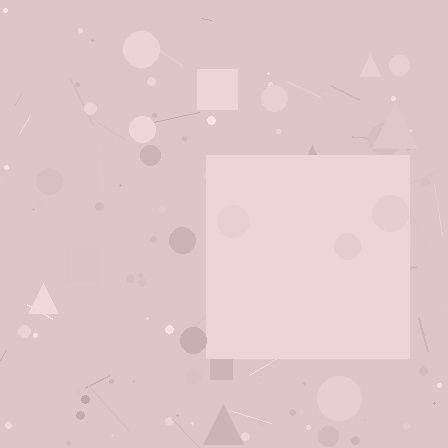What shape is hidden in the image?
A square is hidden in the image.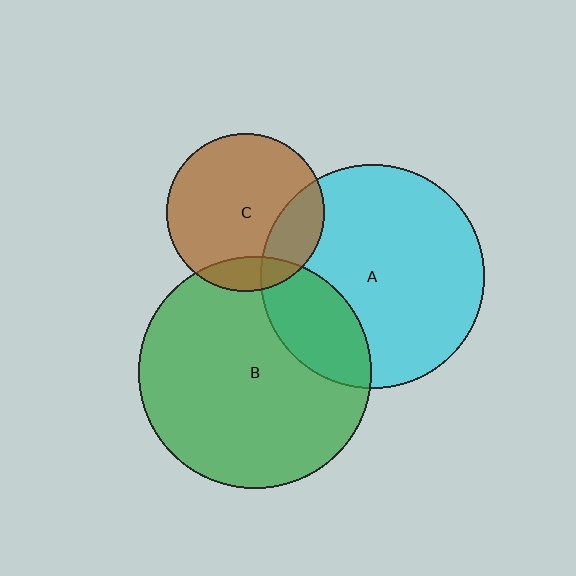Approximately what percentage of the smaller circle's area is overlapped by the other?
Approximately 15%.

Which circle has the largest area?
Circle B (green).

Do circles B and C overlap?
Yes.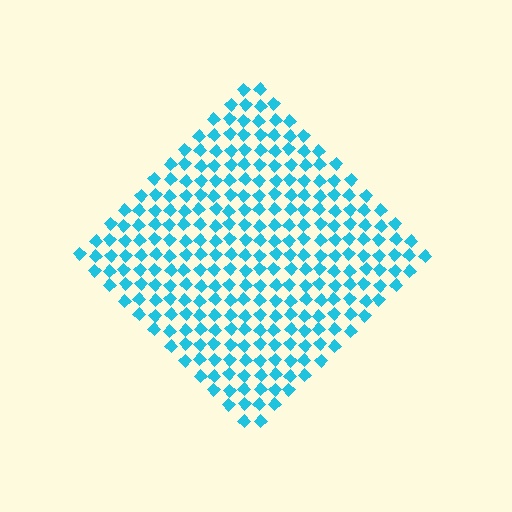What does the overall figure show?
The overall figure shows a diamond.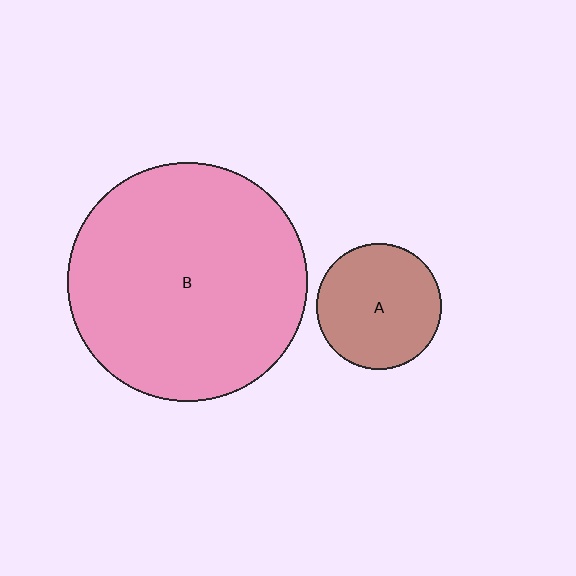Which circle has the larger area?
Circle B (pink).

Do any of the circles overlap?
No, none of the circles overlap.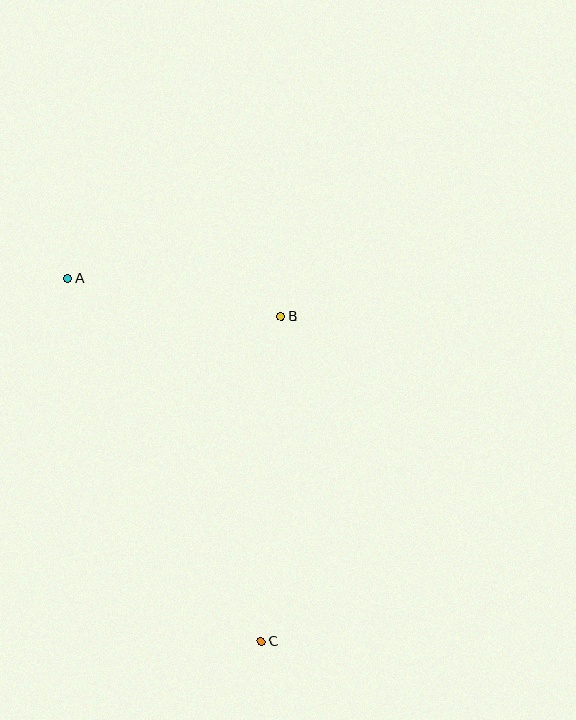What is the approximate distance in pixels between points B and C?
The distance between B and C is approximately 325 pixels.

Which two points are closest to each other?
Points A and B are closest to each other.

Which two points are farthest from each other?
Points A and C are farthest from each other.